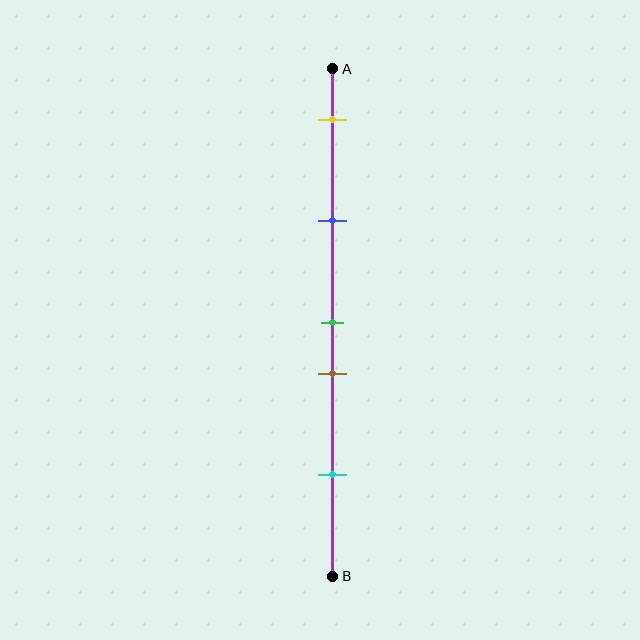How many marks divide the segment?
There are 5 marks dividing the segment.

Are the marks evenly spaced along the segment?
No, the marks are not evenly spaced.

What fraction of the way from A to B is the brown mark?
The brown mark is approximately 60% (0.6) of the way from A to B.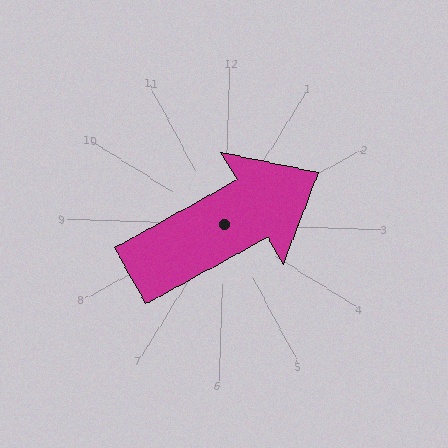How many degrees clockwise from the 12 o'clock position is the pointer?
Approximately 59 degrees.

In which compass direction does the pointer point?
Northeast.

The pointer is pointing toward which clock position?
Roughly 2 o'clock.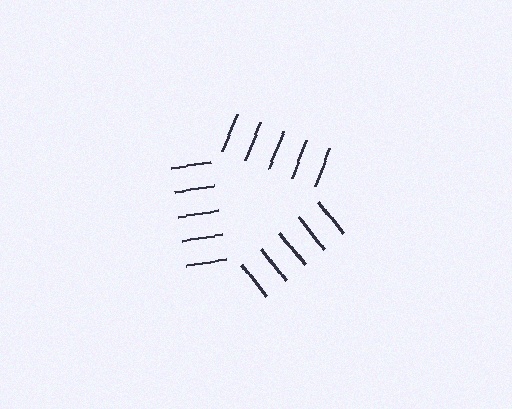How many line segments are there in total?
15 — 5 along each of the 3 edges.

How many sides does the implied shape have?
3 sides — the line-ends trace a triangle.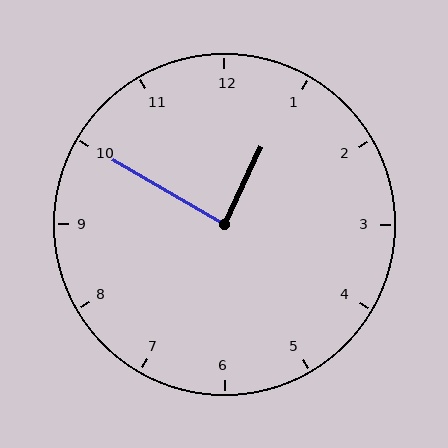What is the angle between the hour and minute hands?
Approximately 85 degrees.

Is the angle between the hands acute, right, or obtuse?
It is right.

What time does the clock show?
12:50.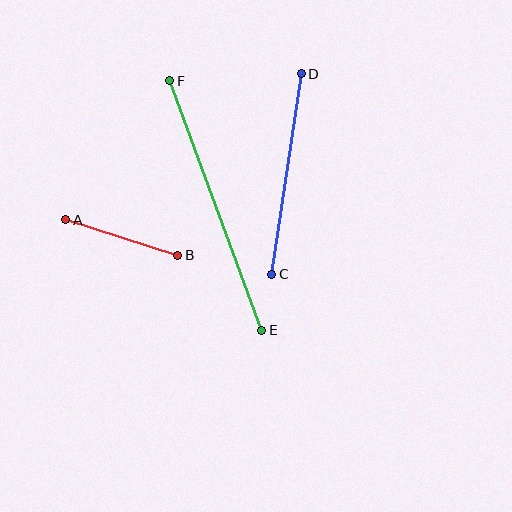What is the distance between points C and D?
The distance is approximately 203 pixels.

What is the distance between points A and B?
The distance is approximately 118 pixels.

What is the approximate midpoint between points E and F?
The midpoint is at approximately (216, 205) pixels.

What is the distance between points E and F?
The distance is approximately 266 pixels.